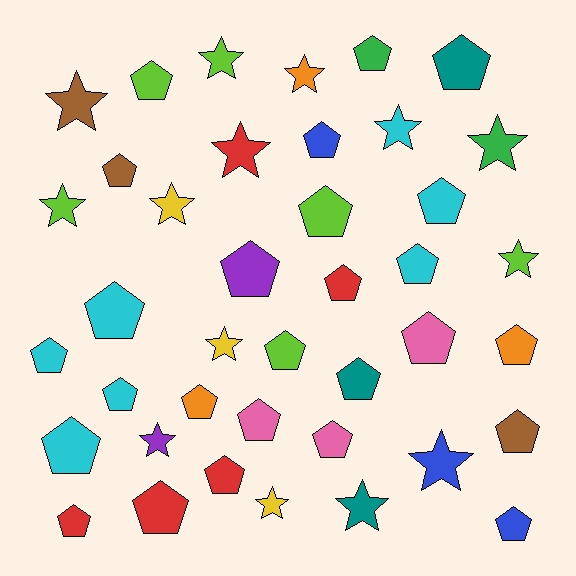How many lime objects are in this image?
There are 6 lime objects.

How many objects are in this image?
There are 40 objects.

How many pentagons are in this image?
There are 26 pentagons.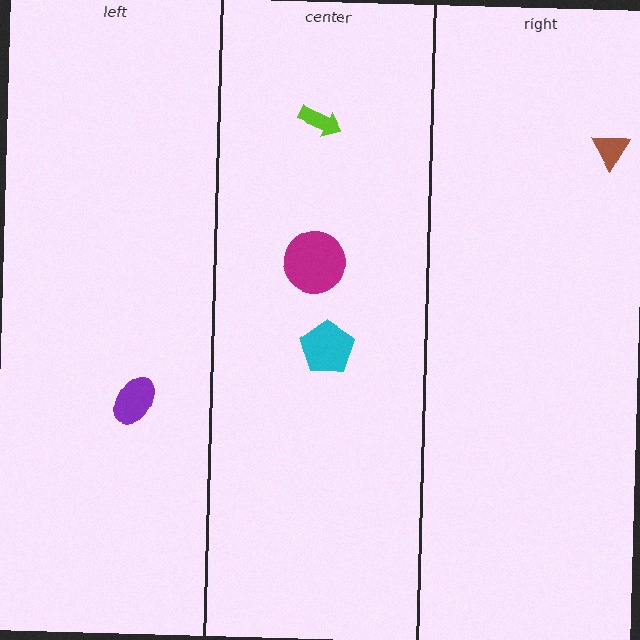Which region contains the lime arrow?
The center region.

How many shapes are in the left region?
1.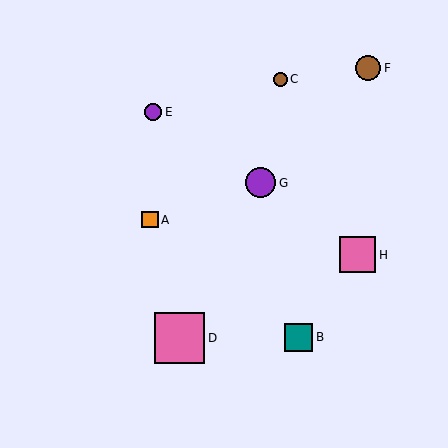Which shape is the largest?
The pink square (labeled D) is the largest.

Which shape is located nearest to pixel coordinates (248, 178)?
The purple circle (labeled G) at (260, 183) is nearest to that location.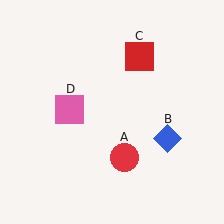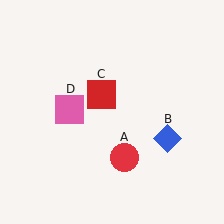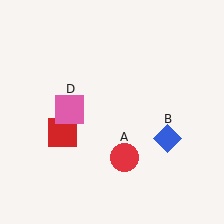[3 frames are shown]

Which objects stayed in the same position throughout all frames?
Red circle (object A) and blue diamond (object B) and pink square (object D) remained stationary.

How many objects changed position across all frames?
1 object changed position: red square (object C).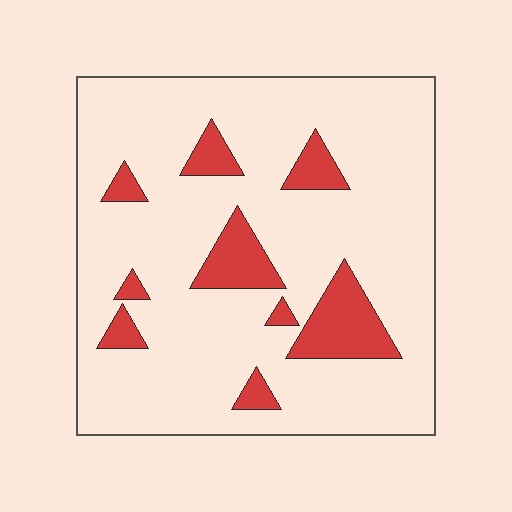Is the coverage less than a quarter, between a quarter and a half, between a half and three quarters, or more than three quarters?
Less than a quarter.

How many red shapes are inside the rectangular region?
9.